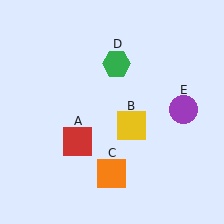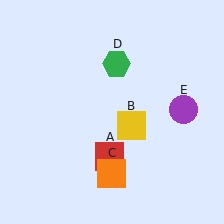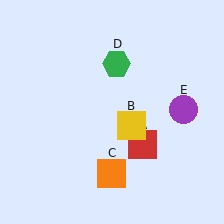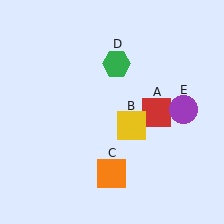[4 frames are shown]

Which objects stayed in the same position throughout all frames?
Yellow square (object B) and orange square (object C) and green hexagon (object D) and purple circle (object E) remained stationary.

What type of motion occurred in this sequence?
The red square (object A) rotated counterclockwise around the center of the scene.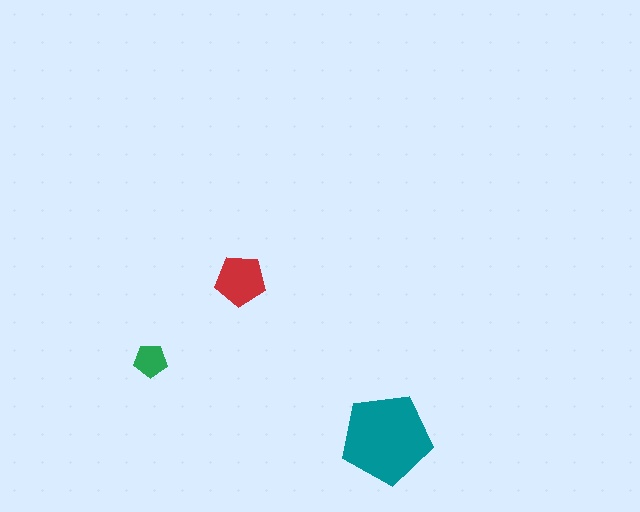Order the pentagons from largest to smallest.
the teal one, the red one, the green one.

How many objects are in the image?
There are 3 objects in the image.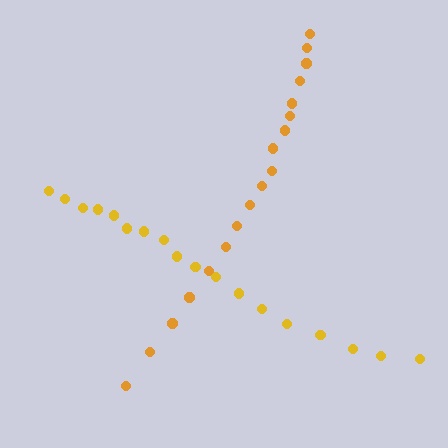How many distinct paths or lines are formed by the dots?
There are 2 distinct paths.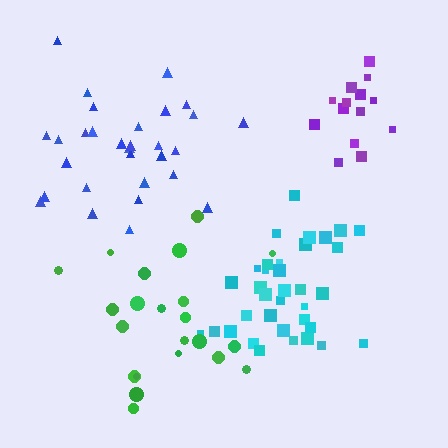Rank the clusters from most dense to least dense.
purple, cyan, blue, green.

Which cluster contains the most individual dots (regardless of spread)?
Cyan (35).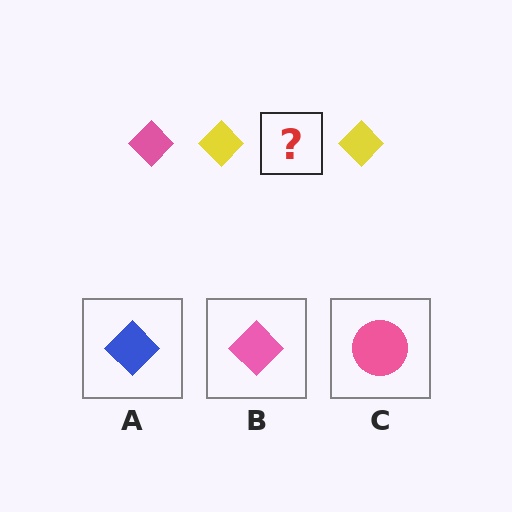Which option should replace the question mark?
Option B.